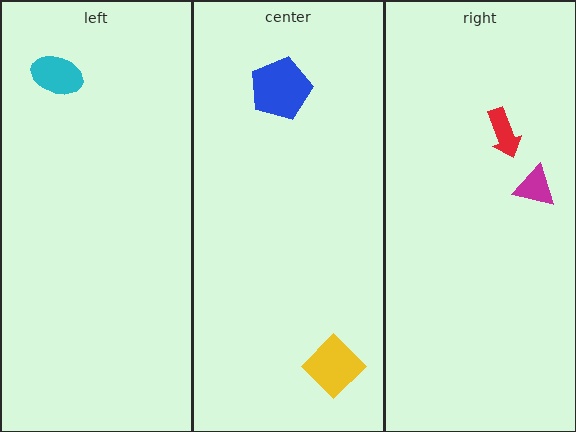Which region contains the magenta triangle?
The right region.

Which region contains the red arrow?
The right region.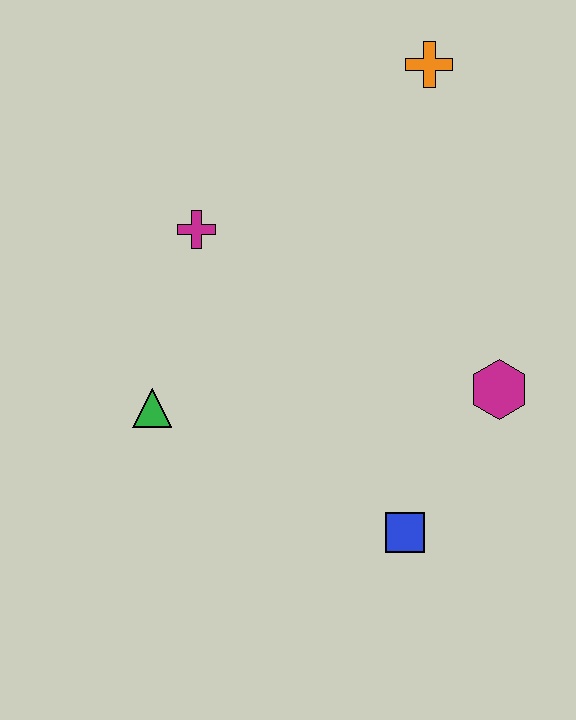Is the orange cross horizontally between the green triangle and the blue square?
No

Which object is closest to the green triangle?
The magenta cross is closest to the green triangle.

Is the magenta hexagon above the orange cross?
No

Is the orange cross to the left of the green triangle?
No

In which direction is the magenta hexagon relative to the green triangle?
The magenta hexagon is to the right of the green triangle.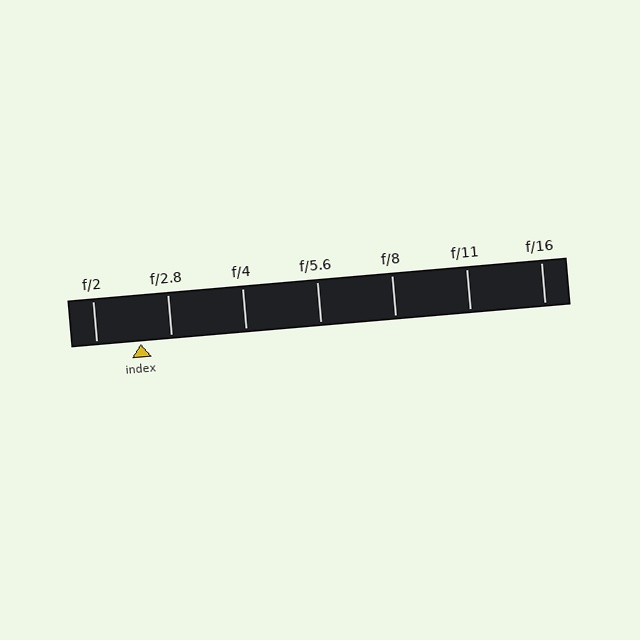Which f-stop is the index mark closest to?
The index mark is closest to f/2.8.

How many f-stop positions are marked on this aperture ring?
There are 7 f-stop positions marked.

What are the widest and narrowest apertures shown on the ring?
The widest aperture shown is f/2 and the narrowest is f/16.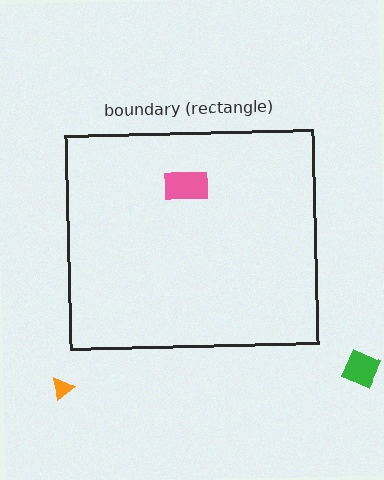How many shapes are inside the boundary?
1 inside, 2 outside.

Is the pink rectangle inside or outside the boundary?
Inside.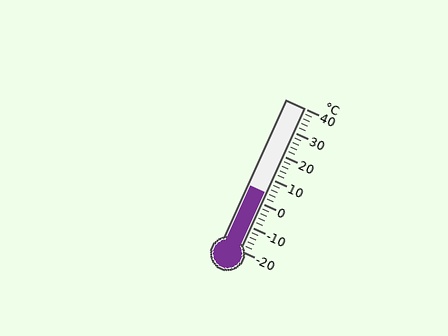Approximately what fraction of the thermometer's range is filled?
The thermometer is filled to approximately 40% of its range.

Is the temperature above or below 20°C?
The temperature is below 20°C.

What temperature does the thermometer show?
The thermometer shows approximately 4°C.